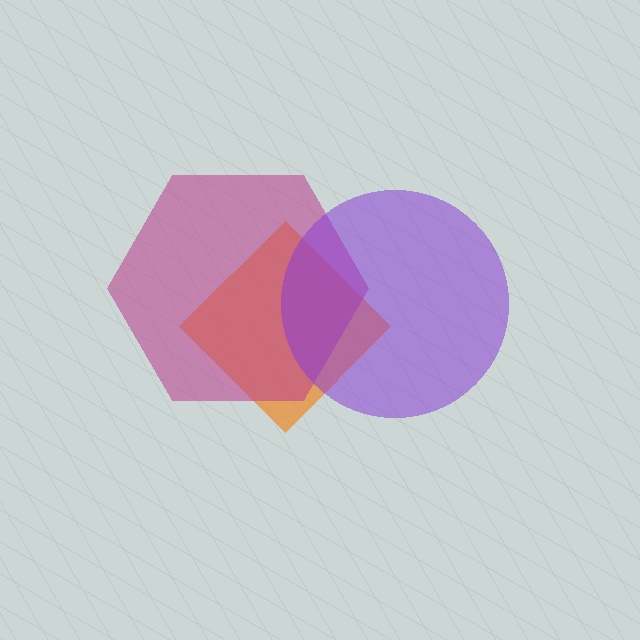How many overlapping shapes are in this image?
There are 3 overlapping shapes in the image.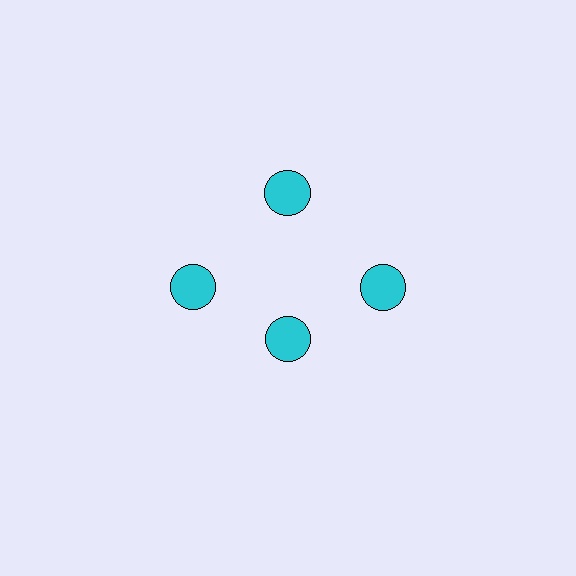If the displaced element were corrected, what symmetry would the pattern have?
It would have 4-fold rotational symmetry — the pattern would map onto itself every 90 degrees.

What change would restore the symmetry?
The symmetry would be restored by moving it outward, back onto the ring so that all 4 circles sit at equal angles and equal distance from the center.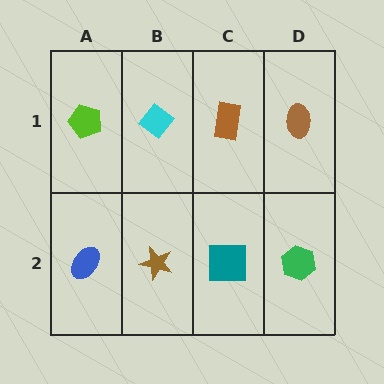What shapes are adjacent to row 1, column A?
A blue ellipse (row 2, column A), a cyan diamond (row 1, column B).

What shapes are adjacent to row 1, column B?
A brown star (row 2, column B), a lime pentagon (row 1, column A), a brown rectangle (row 1, column C).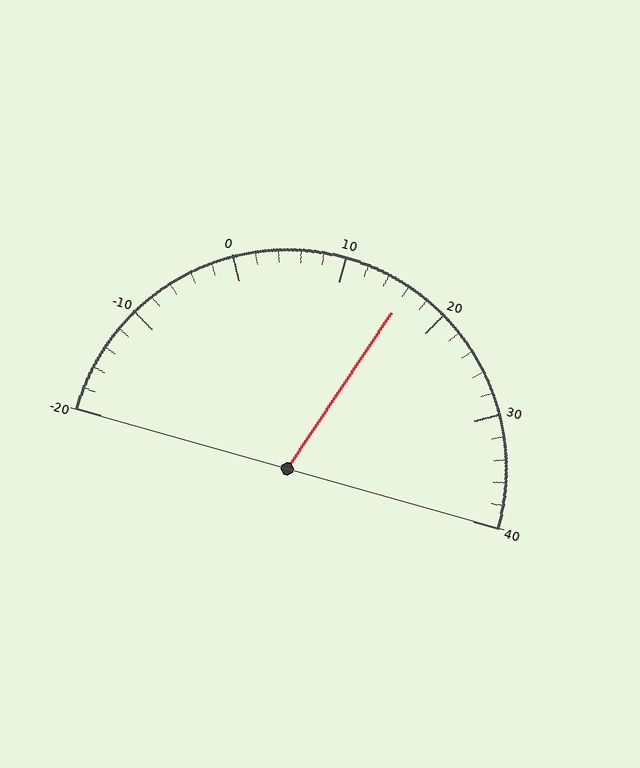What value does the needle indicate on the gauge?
The needle indicates approximately 16.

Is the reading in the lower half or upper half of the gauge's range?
The reading is in the upper half of the range (-20 to 40).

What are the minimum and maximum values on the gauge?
The gauge ranges from -20 to 40.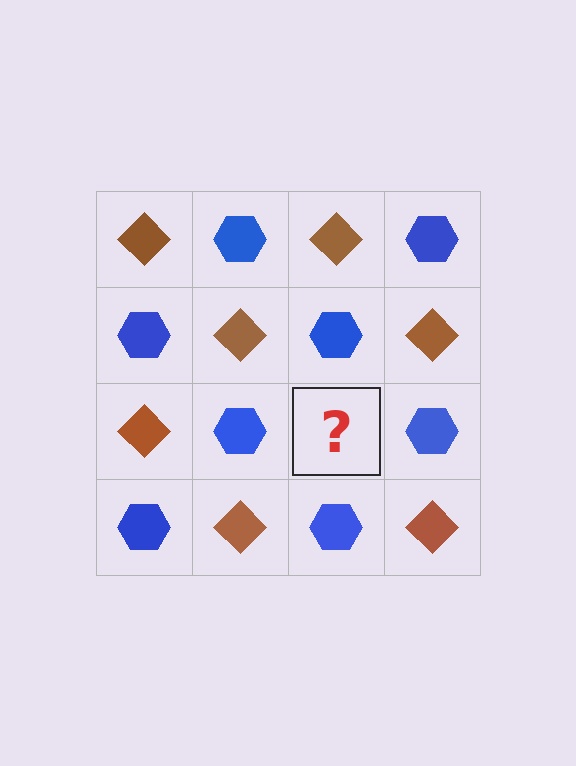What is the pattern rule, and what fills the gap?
The rule is that it alternates brown diamond and blue hexagon in a checkerboard pattern. The gap should be filled with a brown diamond.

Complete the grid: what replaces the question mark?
The question mark should be replaced with a brown diamond.